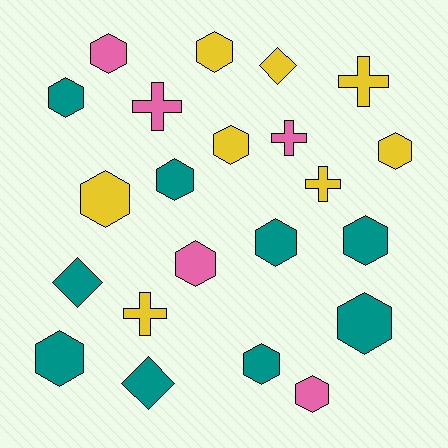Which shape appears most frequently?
Hexagon, with 14 objects.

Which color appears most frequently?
Teal, with 9 objects.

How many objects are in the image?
There are 22 objects.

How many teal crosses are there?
There are no teal crosses.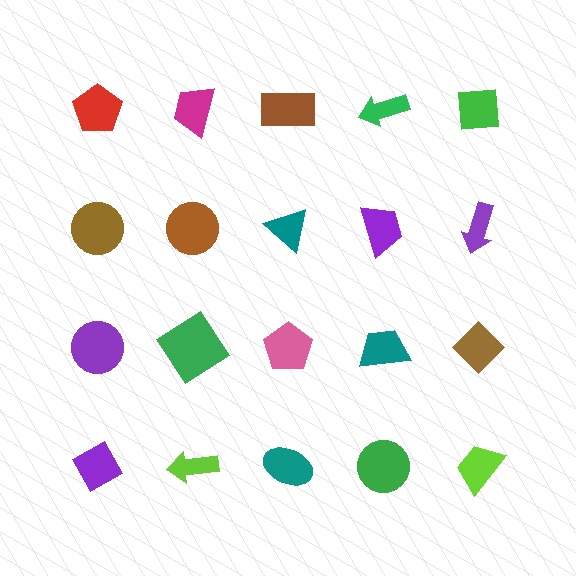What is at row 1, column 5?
A green square.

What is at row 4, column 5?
A lime trapezoid.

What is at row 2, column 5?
A purple arrow.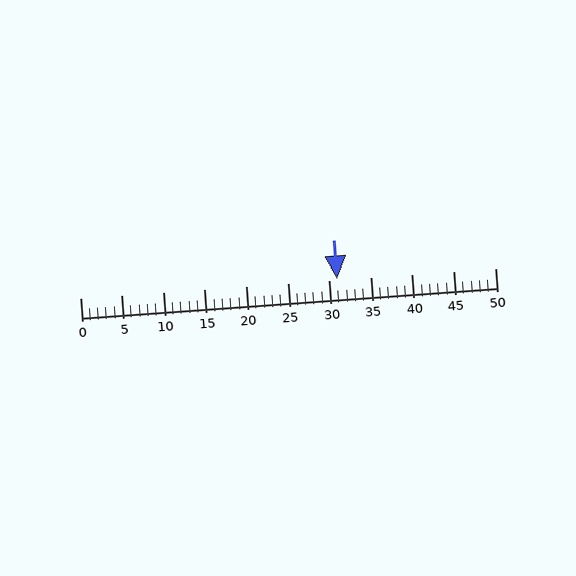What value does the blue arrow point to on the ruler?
The blue arrow points to approximately 31.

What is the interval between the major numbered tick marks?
The major tick marks are spaced 5 units apart.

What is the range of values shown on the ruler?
The ruler shows values from 0 to 50.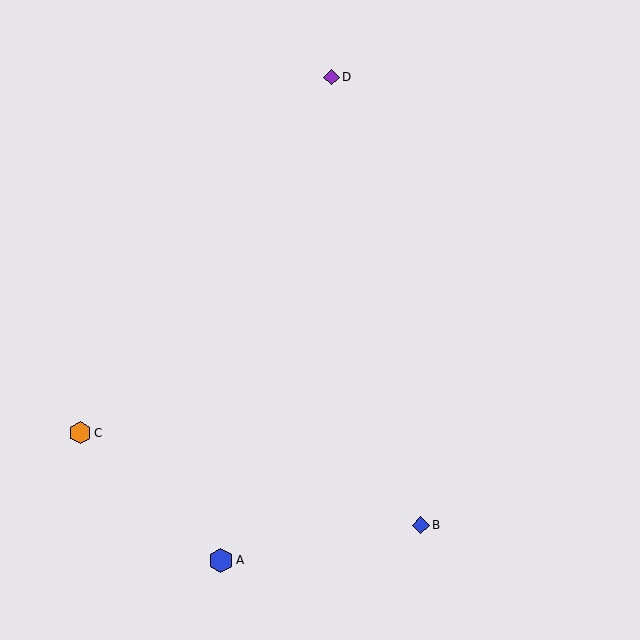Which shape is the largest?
The blue hexagon (labeled A) is the largest.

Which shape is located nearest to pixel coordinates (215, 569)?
The blue hexagon (labeled A) at (221, 560) is nearest to that location.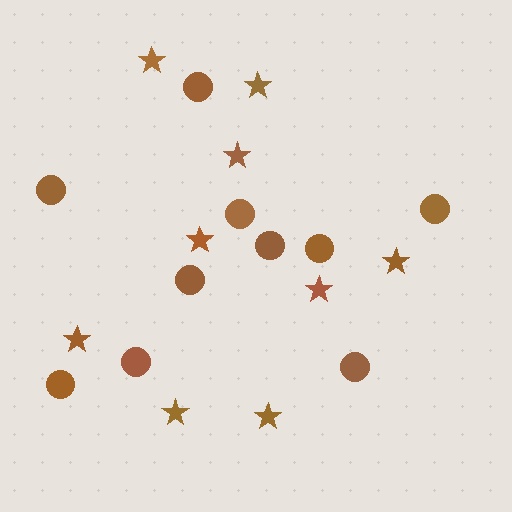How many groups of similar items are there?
There are 2 groups: one group of stars (9) and one group of circles (10).